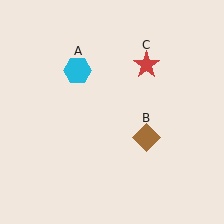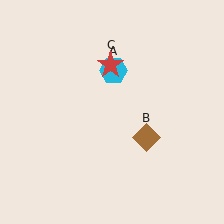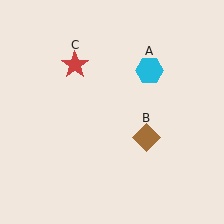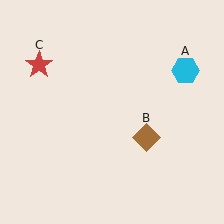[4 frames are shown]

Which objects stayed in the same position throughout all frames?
Brown diamond (object B) remained stationary.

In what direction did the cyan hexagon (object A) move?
The cyan hexagon (object A) moved right.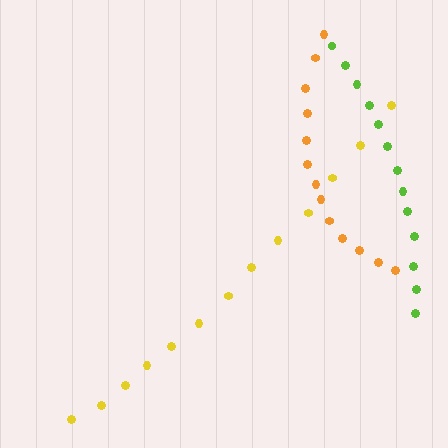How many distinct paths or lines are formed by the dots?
There are 3 distinct paths.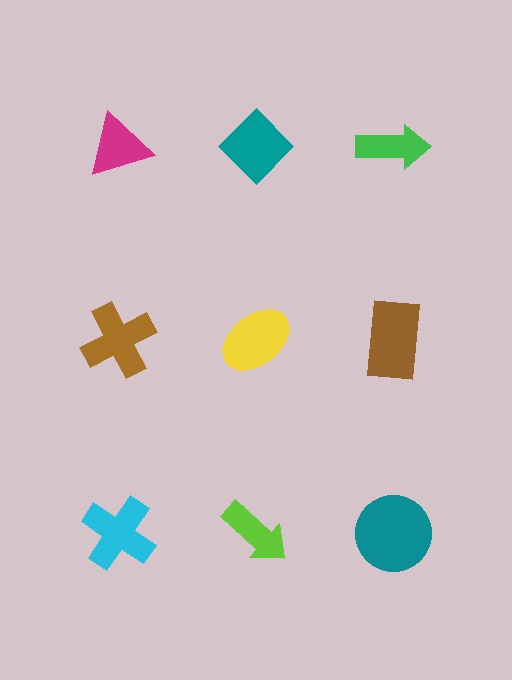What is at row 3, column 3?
A teal circle.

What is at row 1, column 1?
A magenta triangle.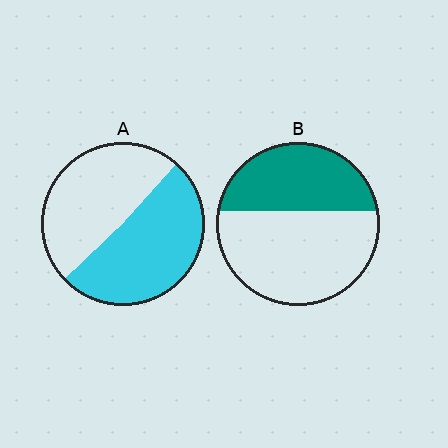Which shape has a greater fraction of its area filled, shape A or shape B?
Shape A.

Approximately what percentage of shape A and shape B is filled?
A is approximately 50% and B is approximately 40%.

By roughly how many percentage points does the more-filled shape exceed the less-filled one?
By roughly 10 percentage points (A over B).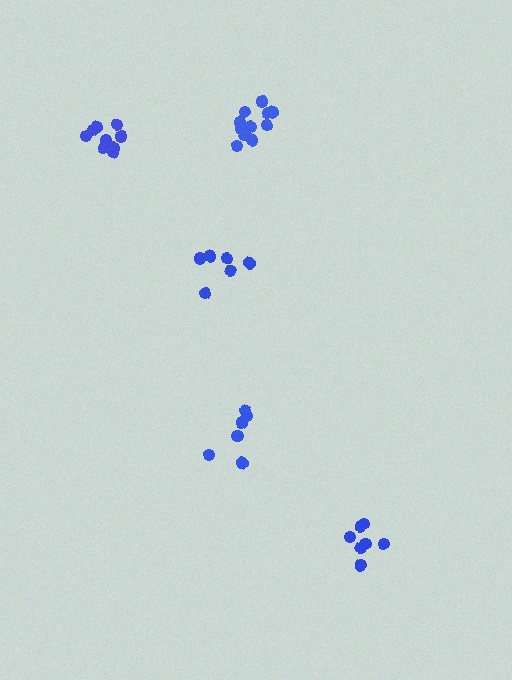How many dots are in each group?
Group 1: 6 dots, Group 2: 9 dots, Group 3: 11 dots, Group 4: 7 dots, Group 5: 6 dots (39 total).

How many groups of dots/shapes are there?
There are 5 groups.